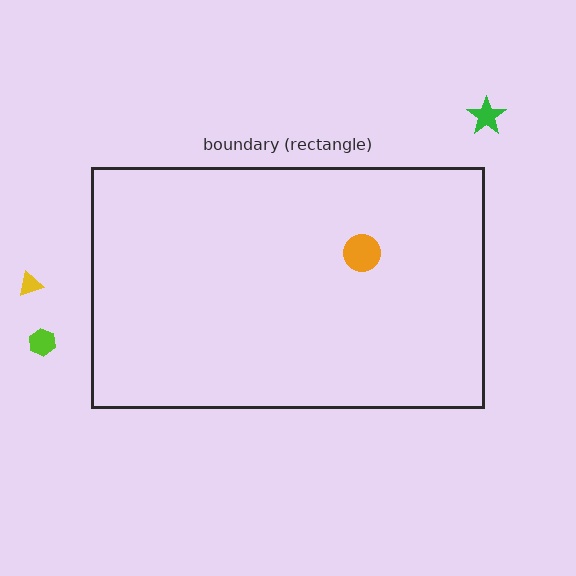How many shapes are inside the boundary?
1 inside, 3 outside.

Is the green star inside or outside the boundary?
Outside.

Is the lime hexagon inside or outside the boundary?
Outside.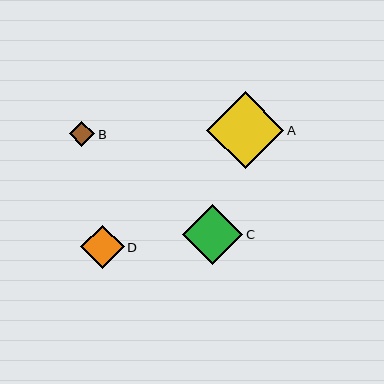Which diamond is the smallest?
Diamond B is the smallest with a size of approximately 25 pixels.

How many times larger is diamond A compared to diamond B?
Diamond A is approximately 3.1 times the size of diamond B.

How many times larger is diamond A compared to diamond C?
Diamond A is approximately 1.3 times the size of diamond C.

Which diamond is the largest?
Diamond A is the largest with a size of approximately 77 pixels.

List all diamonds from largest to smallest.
From largest to smallest: A, C, D, B.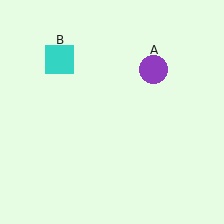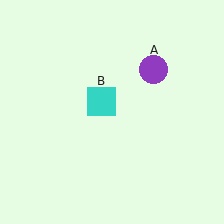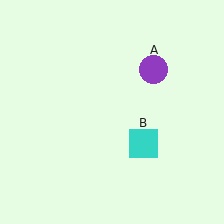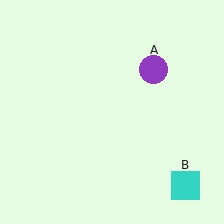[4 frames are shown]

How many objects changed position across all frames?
1 object changed position: cyan square (object B).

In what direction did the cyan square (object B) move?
The cyan square (object B) moved down and to the right.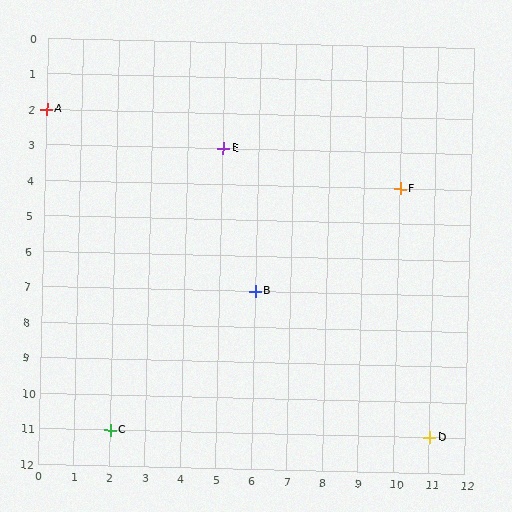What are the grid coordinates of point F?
Point F is at grid coordinates (10, 4).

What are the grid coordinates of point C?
Point C is at grid coordinates (2, 11).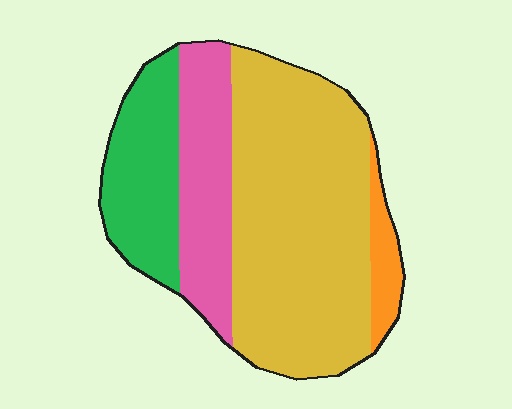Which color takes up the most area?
Yellow, at roughly 55%.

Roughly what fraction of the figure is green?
Green covers about 20% of the figure.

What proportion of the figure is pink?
Pink covers 20% of the figure.